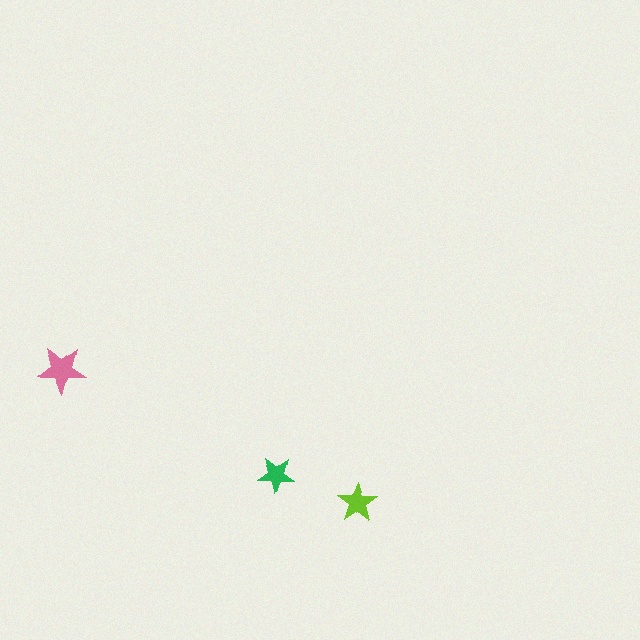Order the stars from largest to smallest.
the pink one, the lime one, the green one.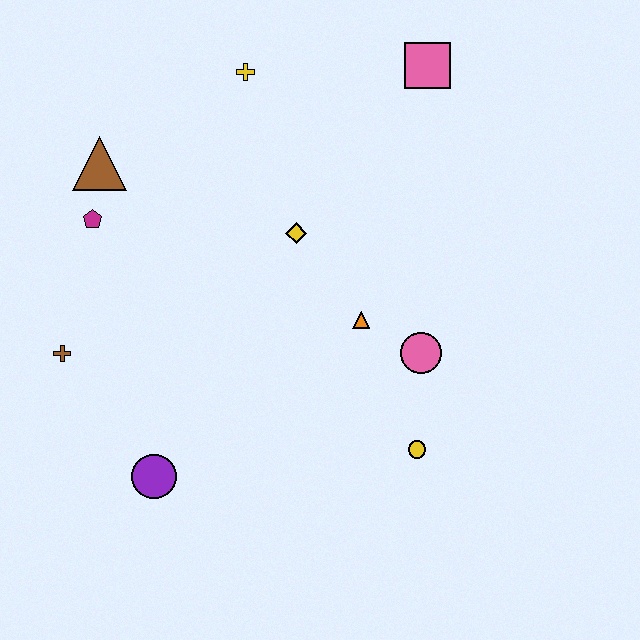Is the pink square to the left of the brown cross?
No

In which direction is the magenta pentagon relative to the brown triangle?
The magenta pentagon is below the brown triangle.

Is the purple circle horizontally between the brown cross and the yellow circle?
Yes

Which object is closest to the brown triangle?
The magenta pentagon is closest to the brown triangle.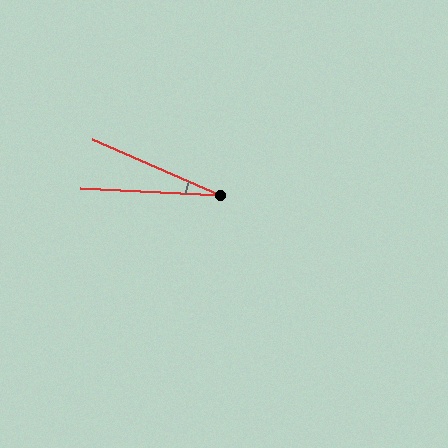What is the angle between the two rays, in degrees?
Approximately 21 degrees.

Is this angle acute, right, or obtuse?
It is acute.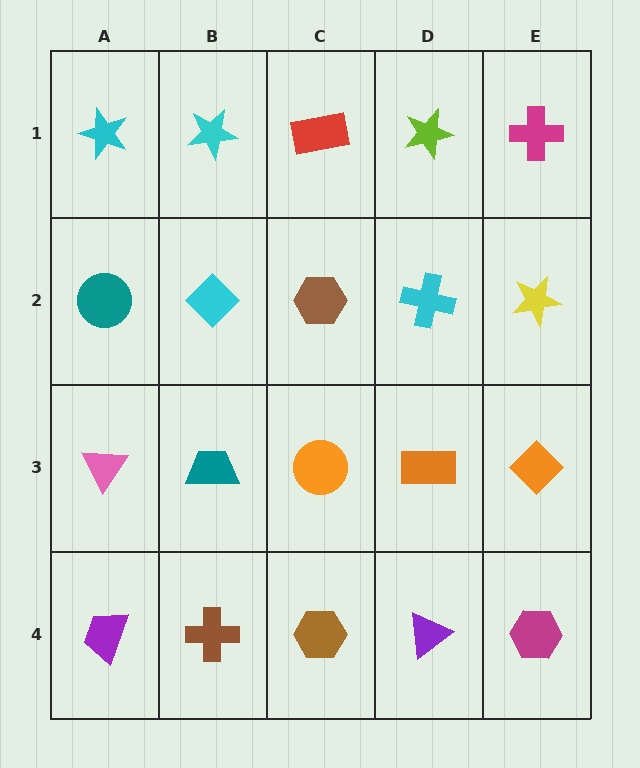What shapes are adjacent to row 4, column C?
An orange circle (row 3, column C), a brown cross (row 4, column B), a purple triangle (row 4, column D).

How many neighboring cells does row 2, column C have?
4.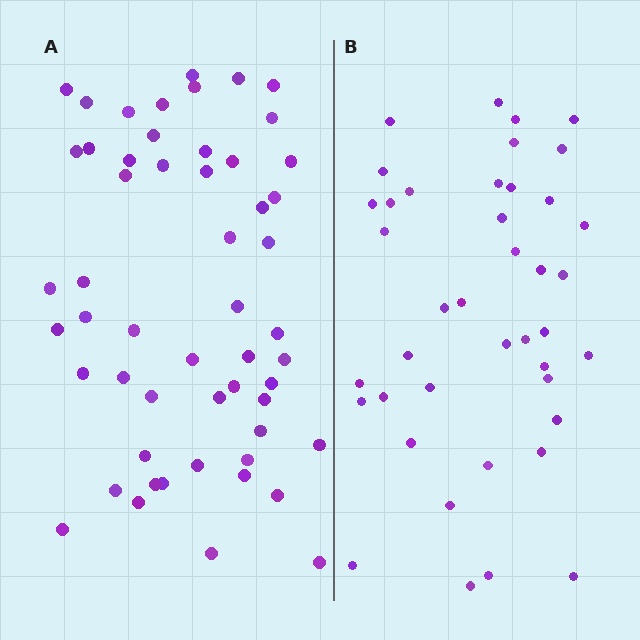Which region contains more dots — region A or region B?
Region A (the left region) has more dots.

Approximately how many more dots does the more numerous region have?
Region A has approximately 15 more dots than region B.